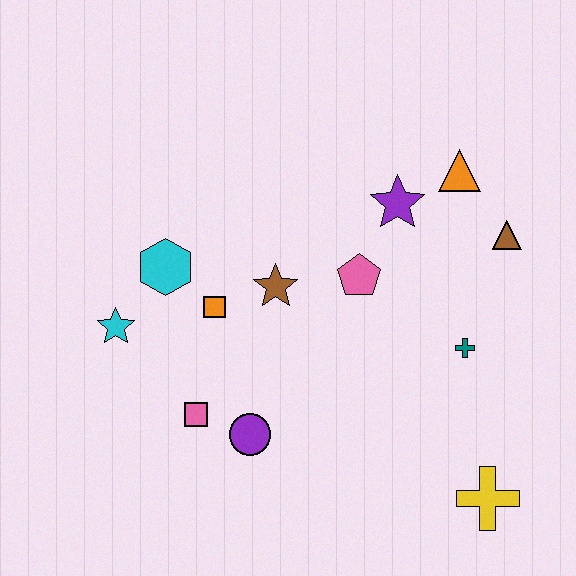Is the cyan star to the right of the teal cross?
No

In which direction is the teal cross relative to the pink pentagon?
The teal cross is to the right of the pink pentagon.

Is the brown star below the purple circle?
No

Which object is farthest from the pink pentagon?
The yellow cross is farthest from the pink pentagon.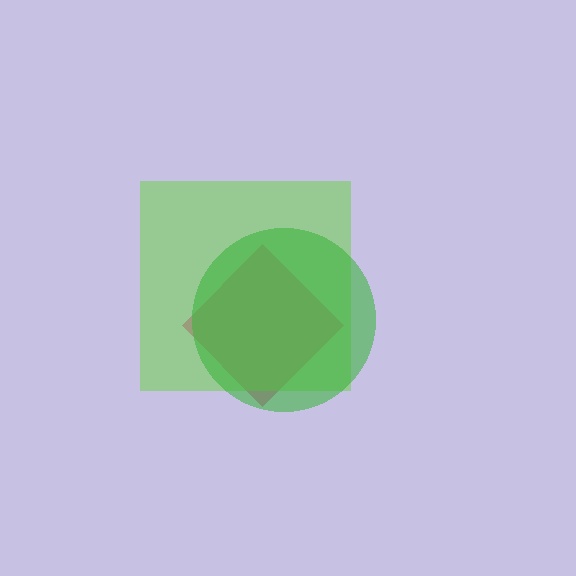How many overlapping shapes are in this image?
There are 3 overlapping shapes in the image.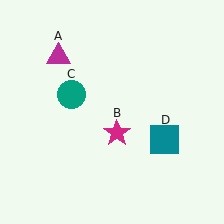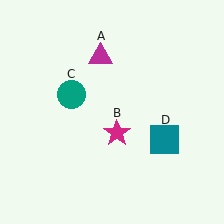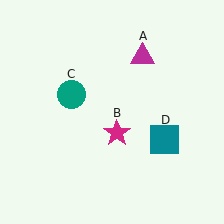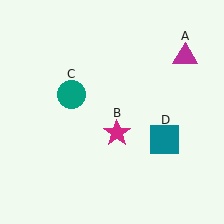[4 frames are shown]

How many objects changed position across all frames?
1 object changed position: magenta triangle (object A).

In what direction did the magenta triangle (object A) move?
The magenta triangle (object A) moved right.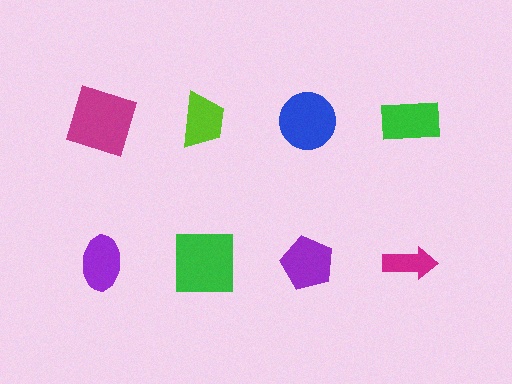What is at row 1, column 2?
A lime trapezoid.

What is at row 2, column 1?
A purple ellipse.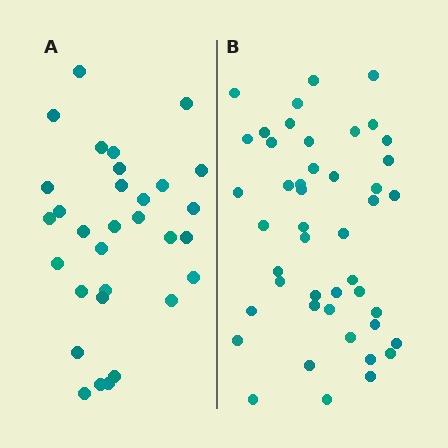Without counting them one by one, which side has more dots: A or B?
Region B (the right region) has more dots.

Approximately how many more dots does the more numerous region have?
Region B has approximately 15 more dots than region A.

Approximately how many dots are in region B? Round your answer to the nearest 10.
About 50 dots. (The exact count is 46, which rounds to 50.)